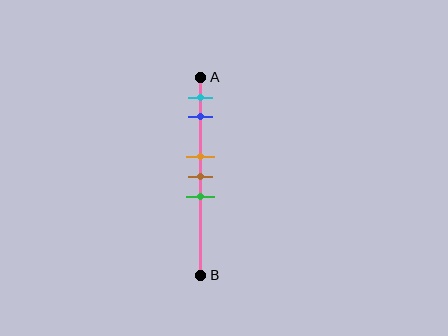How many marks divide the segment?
There are 5 marks dividing the segment.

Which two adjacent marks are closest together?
The orange and brown marks are the closest adjacent pair.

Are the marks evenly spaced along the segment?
No, the marks are not evenly spaced.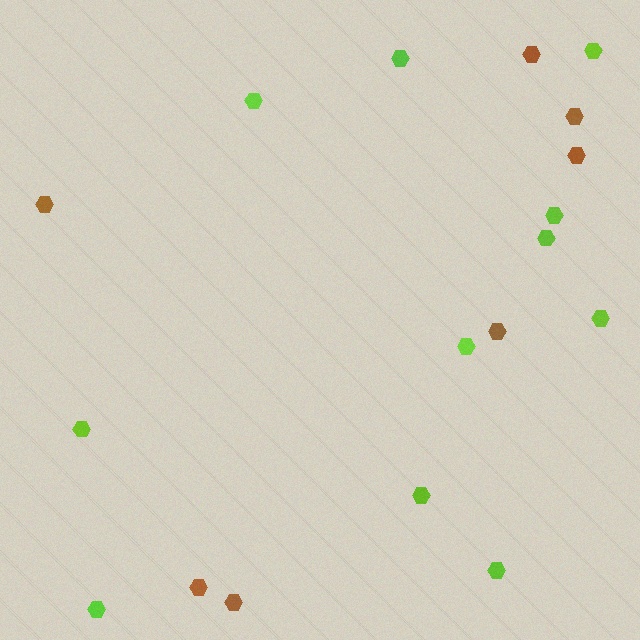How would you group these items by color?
There are 2 groups: one group of brown hexagons (7) and one group of lime hexagons (11).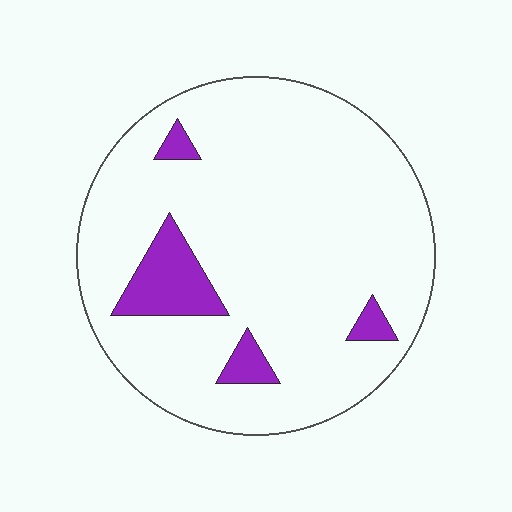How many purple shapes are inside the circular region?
4.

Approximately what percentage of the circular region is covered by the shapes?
Approximately 10%.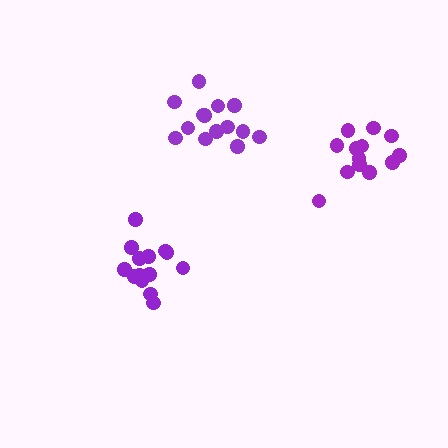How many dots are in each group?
Group 1: 14 dots, Group 2: 13 dots, Group 3: 14 dots (41 total).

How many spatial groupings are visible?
There are 3 spatial groupings.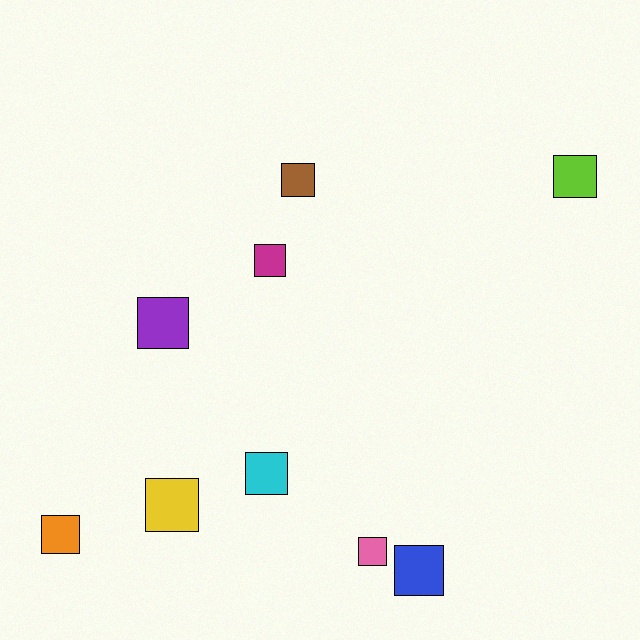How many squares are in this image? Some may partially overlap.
There are 9 squares.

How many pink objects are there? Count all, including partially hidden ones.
There is 1 pink object.